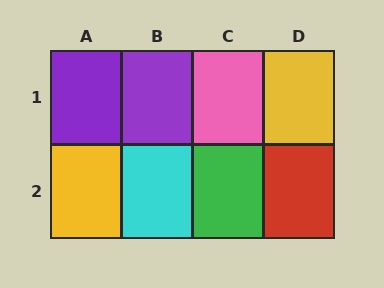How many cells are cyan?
1 cell is cyan.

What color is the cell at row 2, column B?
Cyan.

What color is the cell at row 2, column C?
Green.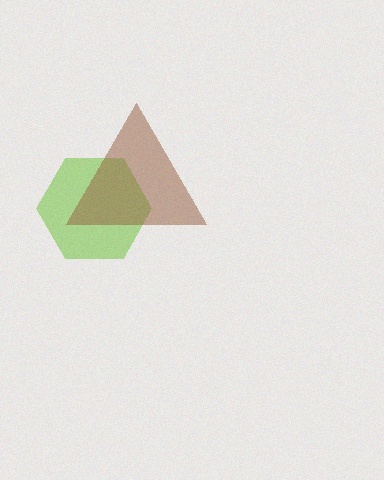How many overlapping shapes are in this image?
There are 2 overlapping shapes in the image.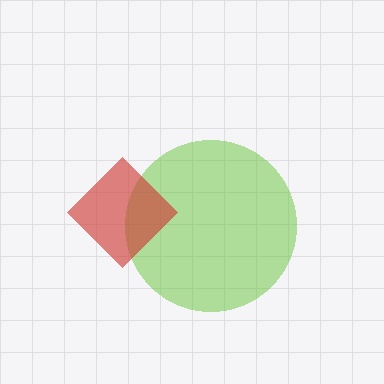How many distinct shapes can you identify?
There are 2 distinct shapes: a lime circle, a red diamond.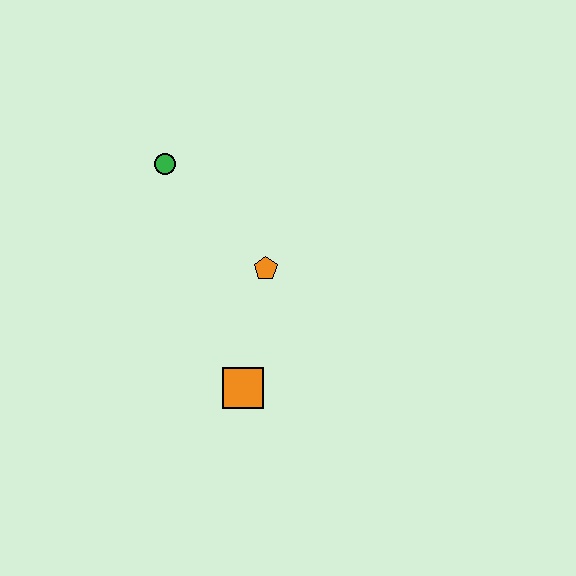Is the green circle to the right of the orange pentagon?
No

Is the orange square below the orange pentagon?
Yes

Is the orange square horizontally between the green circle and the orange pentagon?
Yes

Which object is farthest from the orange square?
The green circle is farthest from the orange square.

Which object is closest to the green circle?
The orange pentagon is closest to the green circle.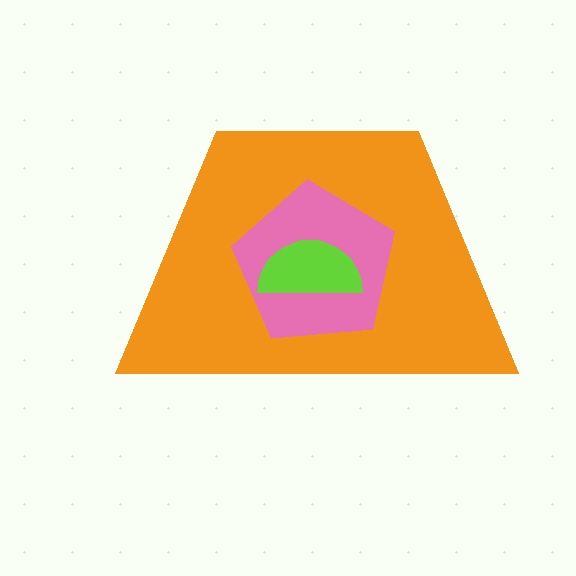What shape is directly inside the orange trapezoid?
The pink pentagon.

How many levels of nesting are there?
3.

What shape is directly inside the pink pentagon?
The lime semicircle.